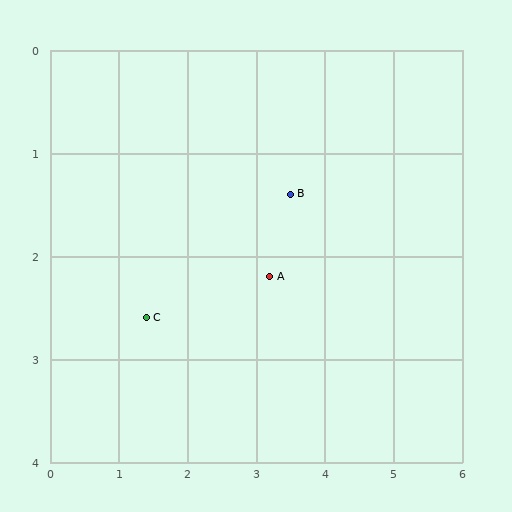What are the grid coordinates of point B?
Point B is at approximately (3.5, 1.4).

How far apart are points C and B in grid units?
Points C and B are about 2.4 grid units apart.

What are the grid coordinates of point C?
Point C is at approximately (1.4, 2.6).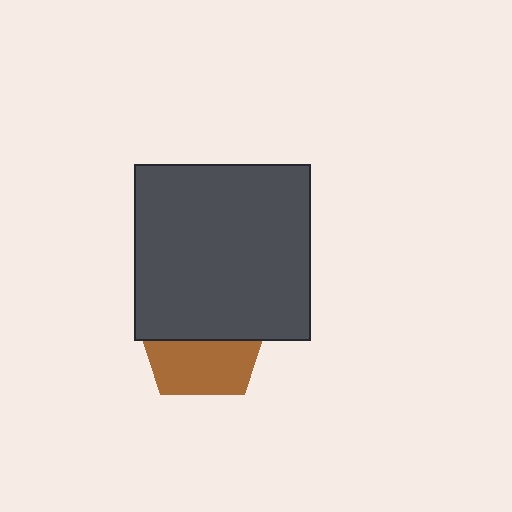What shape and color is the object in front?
The object in front is a dark gray square.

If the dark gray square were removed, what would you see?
You would see the complete brown pentagon.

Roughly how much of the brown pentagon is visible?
A small part of it is visible (roughly 45%).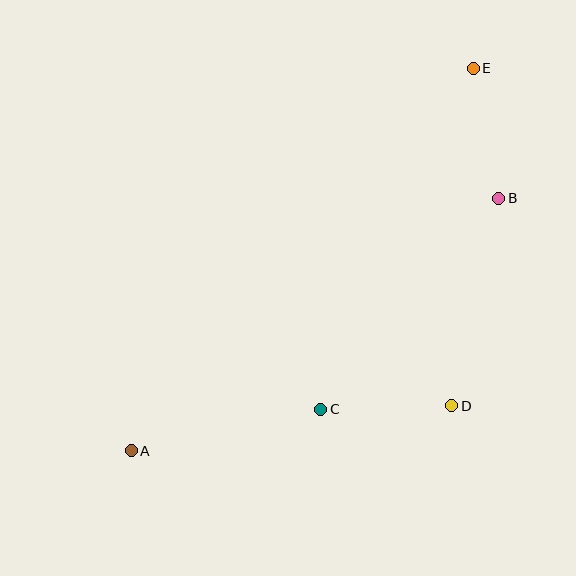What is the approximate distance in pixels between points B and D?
The distance between B and D is approximately 213 pixels.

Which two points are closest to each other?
Points C and D are closest to each other.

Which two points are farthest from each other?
Points A and E are farthest from each other.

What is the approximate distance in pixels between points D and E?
The distance between D and E is approximately 338 pixels.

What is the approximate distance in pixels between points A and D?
The distance between A and D is approximately 323 pixels.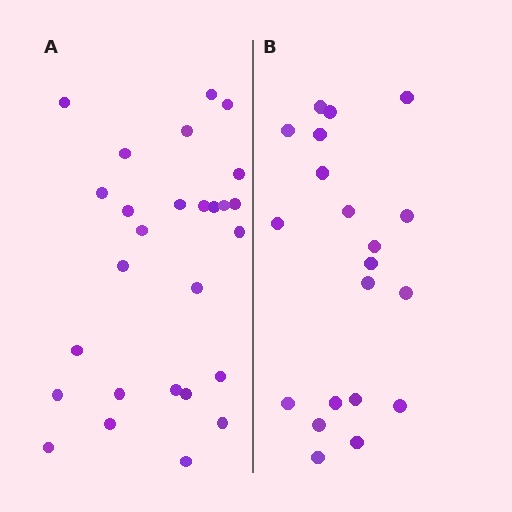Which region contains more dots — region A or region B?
Region A (the left region) has more dots.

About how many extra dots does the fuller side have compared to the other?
Region A has roughly 8 or so more dots than region B.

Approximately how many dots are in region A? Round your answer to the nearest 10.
About 30 dots. (The exact count is 27, which rounds to 30.)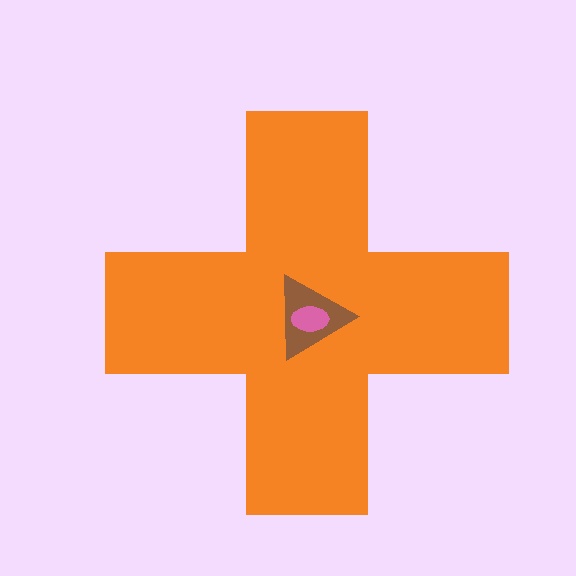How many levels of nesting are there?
3.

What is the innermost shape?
The pink ellipse.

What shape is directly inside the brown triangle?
The pink ellipse.